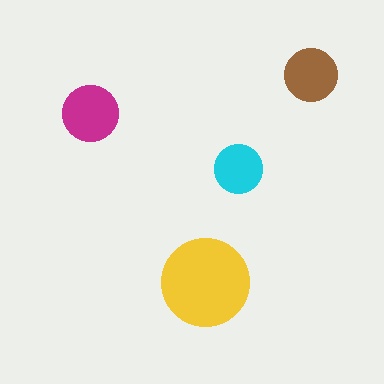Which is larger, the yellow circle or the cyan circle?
The yellow one.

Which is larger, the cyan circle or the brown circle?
The brown one.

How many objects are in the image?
There are 4 objects in the image.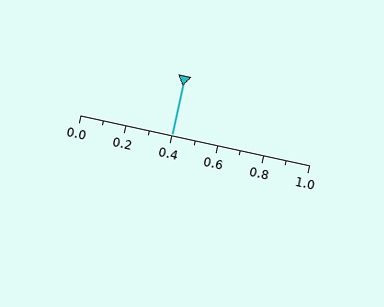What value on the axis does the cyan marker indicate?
The marker indicates approximately 0.4.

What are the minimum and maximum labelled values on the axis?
The axis runs from 0.0 to 1.0.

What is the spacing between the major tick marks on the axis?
The major ticks are spaced 0.2 apart.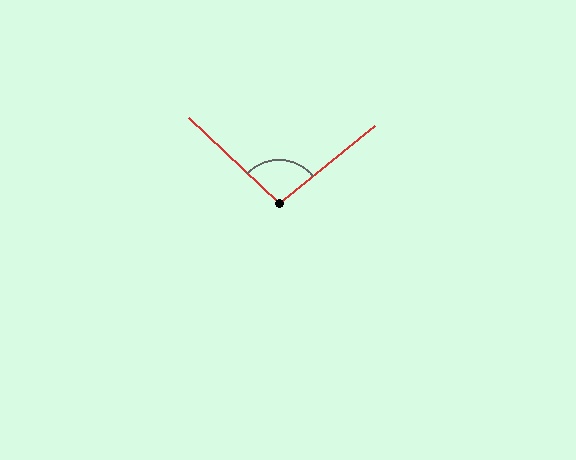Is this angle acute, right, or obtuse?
It is obtuse.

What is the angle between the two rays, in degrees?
Approximately 98 degrees.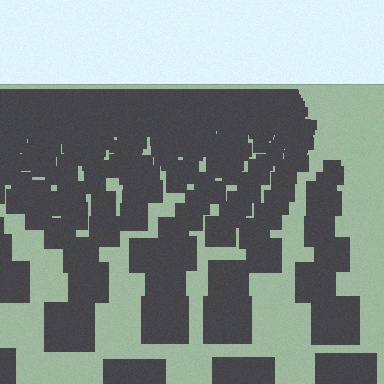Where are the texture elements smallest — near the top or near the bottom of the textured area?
Near the top.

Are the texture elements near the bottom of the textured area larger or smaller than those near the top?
Larger. Near the bottom, elements are closer to the viewer and appear at a bigger on-screen size.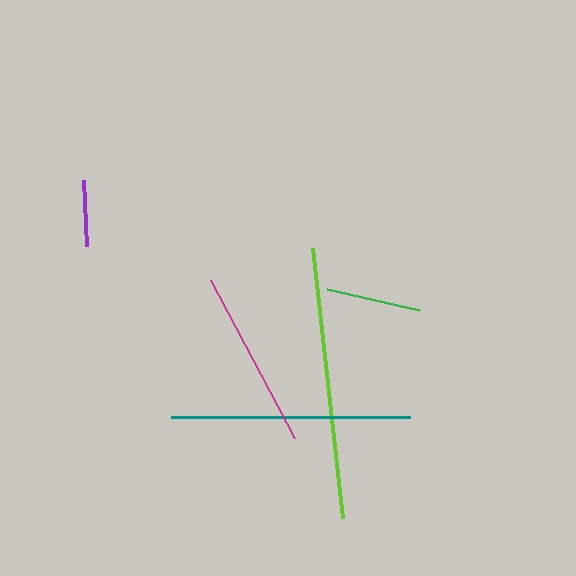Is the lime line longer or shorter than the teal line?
The lime line is longer than the teal line.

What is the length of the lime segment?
The lime segment is approximately 271 pixels long.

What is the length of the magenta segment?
The magenta segment is approximately 180 pixels long.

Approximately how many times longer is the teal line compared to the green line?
The teal line is approximately 2.5 times the length of the green line.